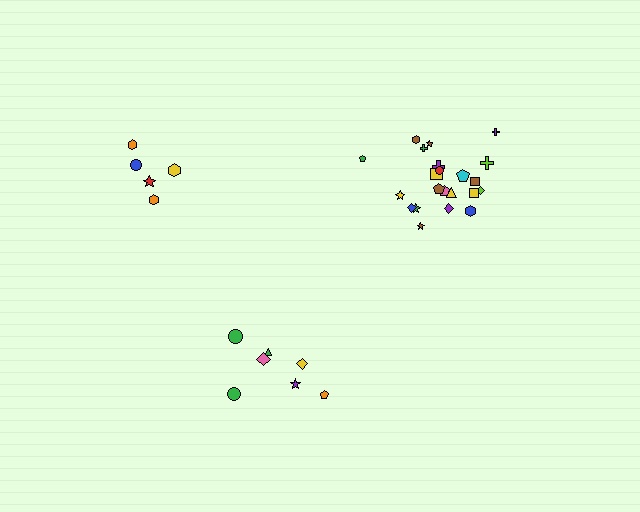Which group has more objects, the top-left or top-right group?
The top-right group.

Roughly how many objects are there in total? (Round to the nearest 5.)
Roughly 35 objects in total.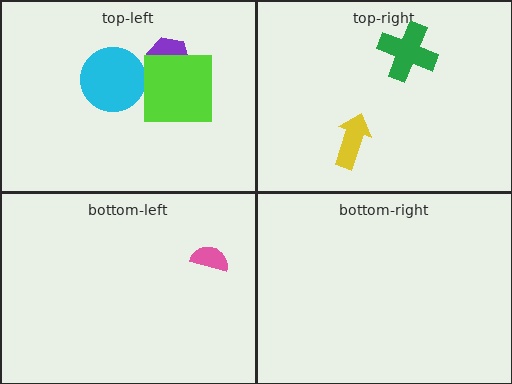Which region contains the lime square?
The top-left region.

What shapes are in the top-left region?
The cyan circle, the purple hexagon, the lime square.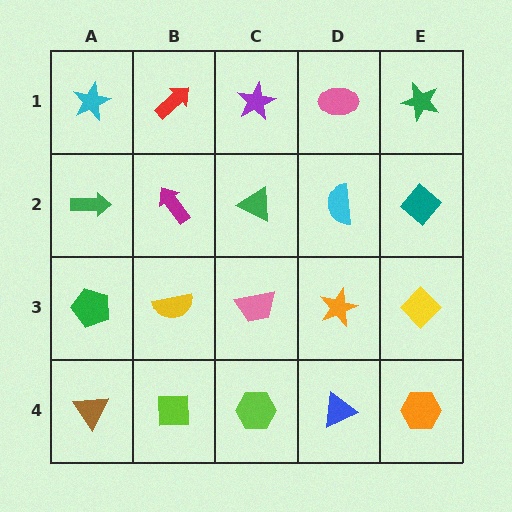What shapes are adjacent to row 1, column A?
A green arrow (row 2, column A), a red arrow (row 1, column B).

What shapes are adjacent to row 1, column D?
A cyan semicircle (row 2, column D), a purple star (row 1, column C), a green star (row 1, column E).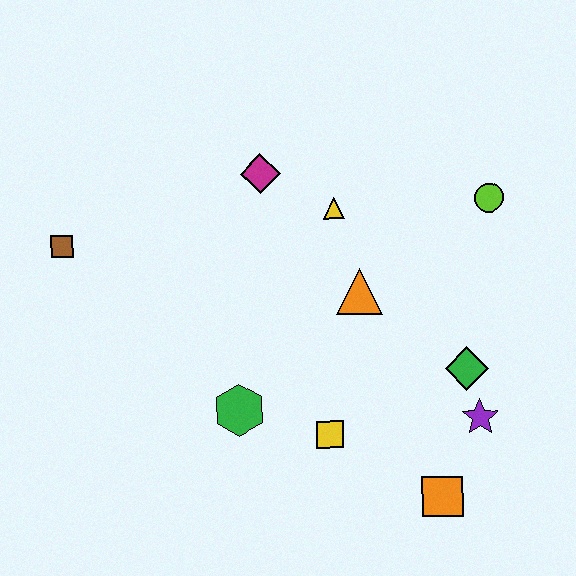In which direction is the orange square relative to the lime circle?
The orange square is below the lime circle.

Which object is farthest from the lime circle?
The brown square is farthest from the lime circle.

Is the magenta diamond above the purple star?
Yes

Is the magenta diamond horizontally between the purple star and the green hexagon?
Yes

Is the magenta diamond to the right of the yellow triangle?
No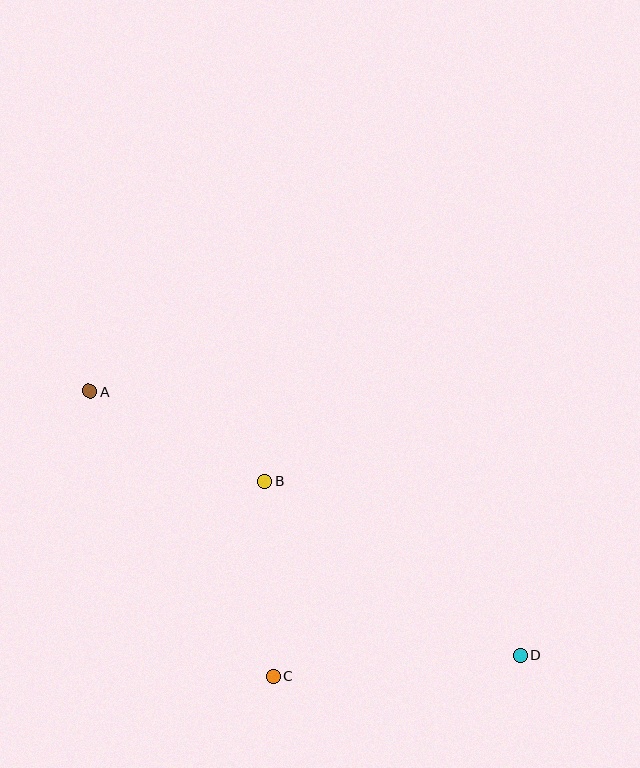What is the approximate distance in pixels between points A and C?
The distance between A and C is approximately 339 pixels.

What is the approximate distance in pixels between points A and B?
The distance between A and B is approximately 197 pixels.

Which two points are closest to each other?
Points B and C are closest to each other.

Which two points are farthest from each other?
Points A and D are farthest from each other.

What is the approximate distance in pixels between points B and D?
The distance between B and D is approximately 309 pixels.